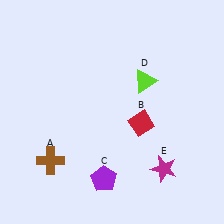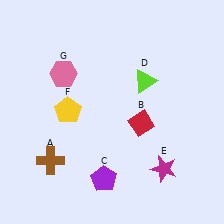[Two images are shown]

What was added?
A yellow pentagon (F), a pink hexagon (G) were added in Image 2.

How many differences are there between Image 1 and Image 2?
There are 2 differences between the two images.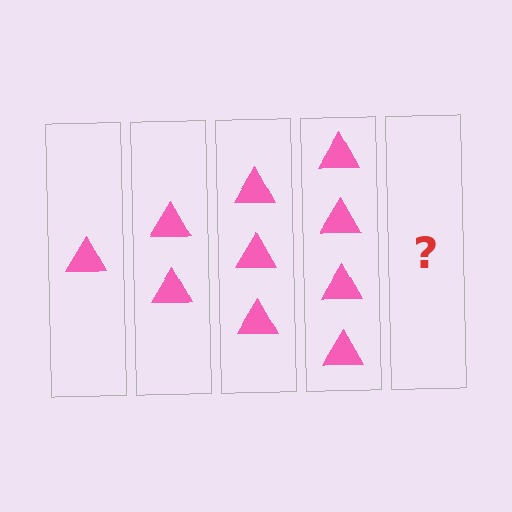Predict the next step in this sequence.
The next step is 5 triangles.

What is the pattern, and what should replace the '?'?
The pattern is that each step adds one more triangle. The '?' should be 5 triangles.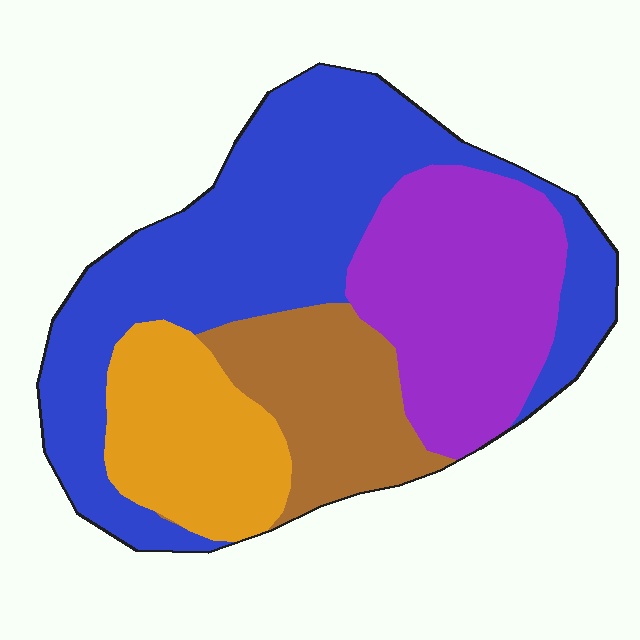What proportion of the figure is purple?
Purple covers 25% of the figure.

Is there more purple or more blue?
Blue.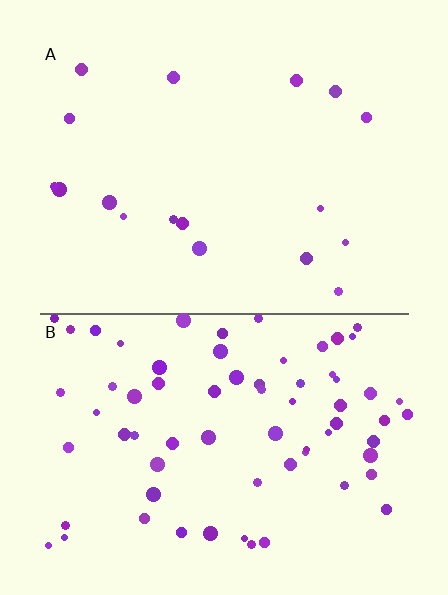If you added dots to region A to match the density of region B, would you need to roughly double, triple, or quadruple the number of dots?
Approximately quadruple.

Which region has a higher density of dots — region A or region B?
B (the bottom).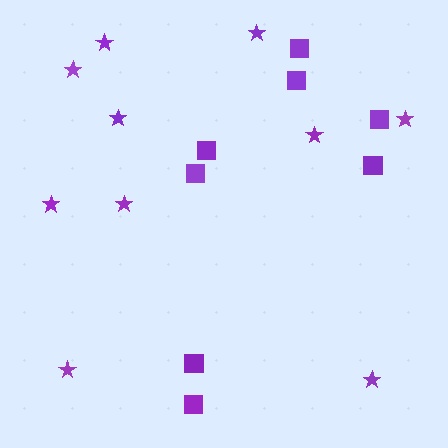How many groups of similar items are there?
There are 2 groups: one group of squares (8) and one group of stars (10).